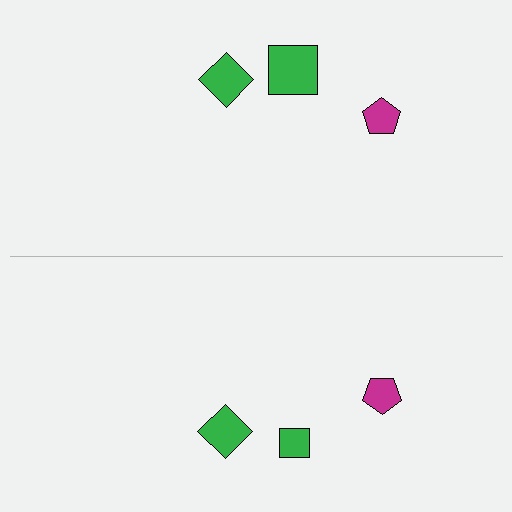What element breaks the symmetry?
The green square on the bottom side has a different size than its mirror counterpart.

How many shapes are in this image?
There are 6 shapes in this image.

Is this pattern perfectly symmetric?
No, the pattern is not perfectly symmetric. The green square on the bottom side has a different size than its mirror counterpart.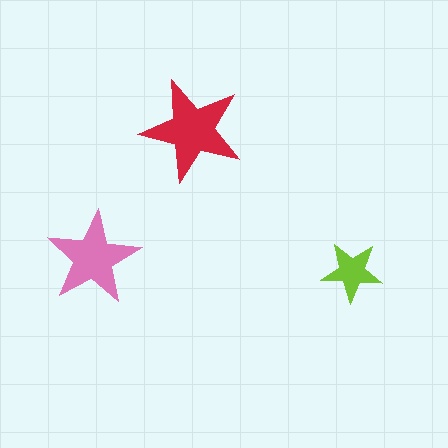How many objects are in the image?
There are 3 objects in the image.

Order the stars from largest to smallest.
the red one, the pink one, the lime one.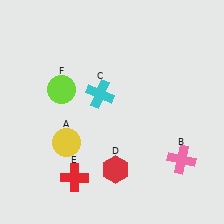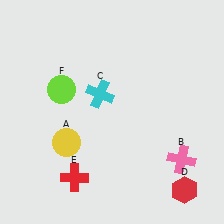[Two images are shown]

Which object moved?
The red hexagon (D) moved right.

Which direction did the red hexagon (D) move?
The red hexagon (D) moved right.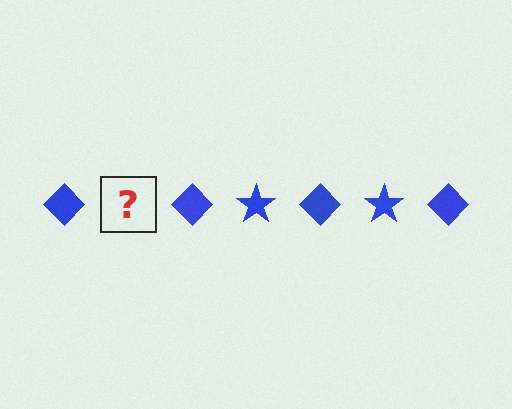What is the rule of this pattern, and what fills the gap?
The rule is that the pattern cycles through diamond, star shapes in blue. The gap should be filled with a blue star.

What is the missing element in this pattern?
The missing element is a blue star.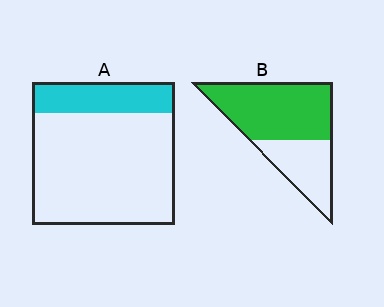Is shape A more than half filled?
No.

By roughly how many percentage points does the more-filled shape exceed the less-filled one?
By roughly 45 percentage points (B over A).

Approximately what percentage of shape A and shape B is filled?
A is approximately 20% and B is approximately 65%.